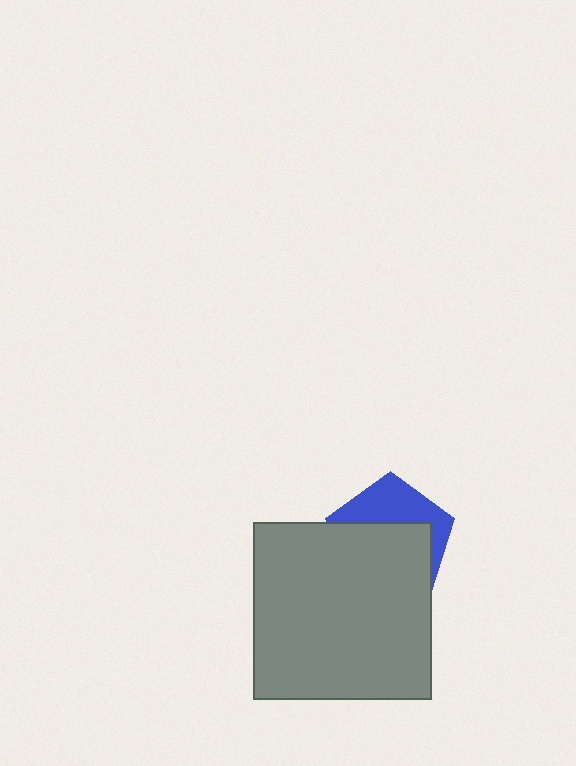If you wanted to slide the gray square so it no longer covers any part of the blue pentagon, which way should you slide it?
Slide it down — that is the most direct way to separate the two shapes.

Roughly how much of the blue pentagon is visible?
A small part of it is visible (roughly 38%).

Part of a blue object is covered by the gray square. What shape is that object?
It is a pentagon.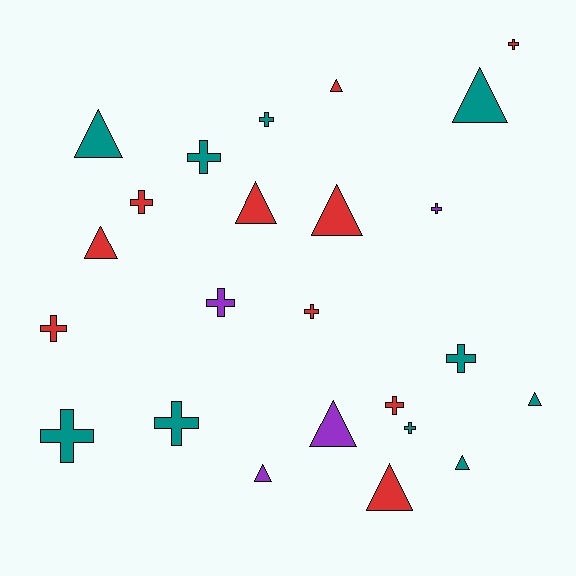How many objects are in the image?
There are 24 objects.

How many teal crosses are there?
There are 6 teal crosses.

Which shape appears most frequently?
Cross, with 13 objects.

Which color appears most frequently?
Red, with 10 objects.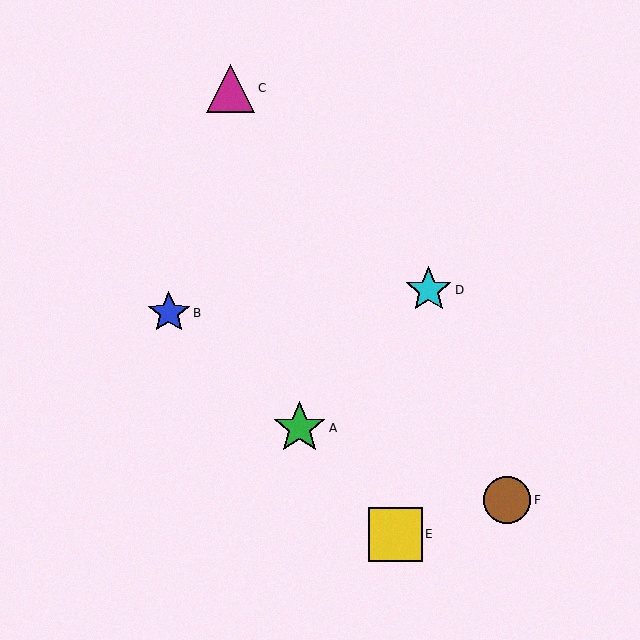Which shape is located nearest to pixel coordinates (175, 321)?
The blue star (labeled B) at (169, 313) is nearest to that location.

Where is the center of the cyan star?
The center of the cyan star is at (429, 290).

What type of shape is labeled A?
Shape A is a green star.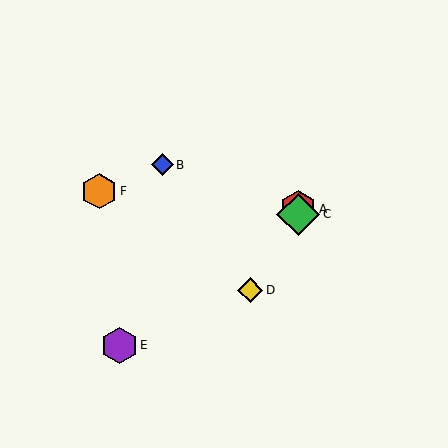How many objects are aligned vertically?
2 objects (A, C) are aligned vertically.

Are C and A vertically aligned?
Yes, both are at x≈298.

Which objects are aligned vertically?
Objects A, C are aligned vertically.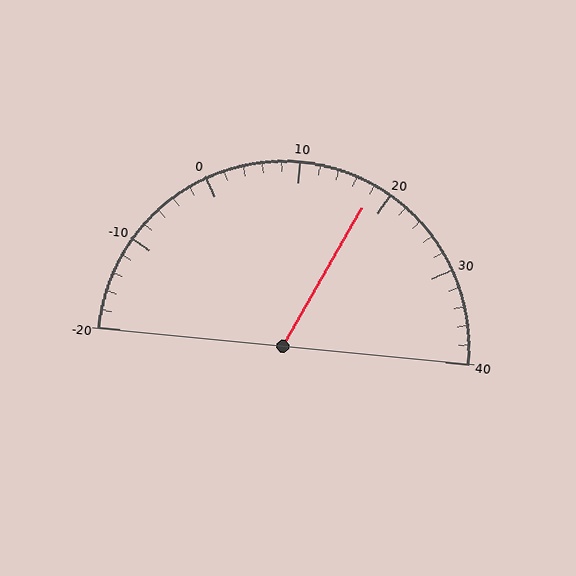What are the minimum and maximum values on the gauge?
The gauge ranges from -20 to 40.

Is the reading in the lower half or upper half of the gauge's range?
The reading is in the upper half of the range (-20 to 40).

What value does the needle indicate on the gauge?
The needle indicates approximately 18.